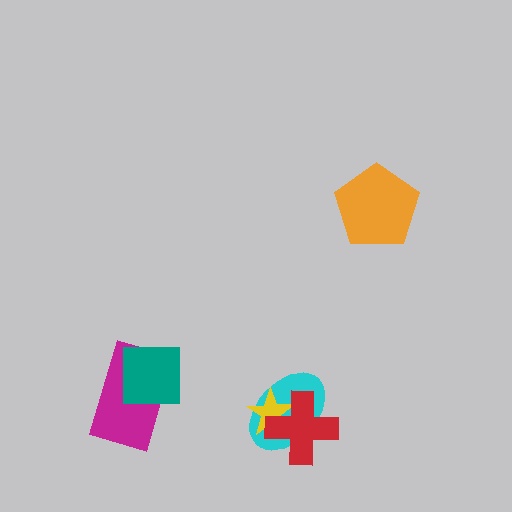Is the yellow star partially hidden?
Yes, it is partially covered by another shape.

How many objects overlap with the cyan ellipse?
2 objects overlap with the cyan ellipse.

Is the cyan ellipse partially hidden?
Yes, it is partially covered by another shape.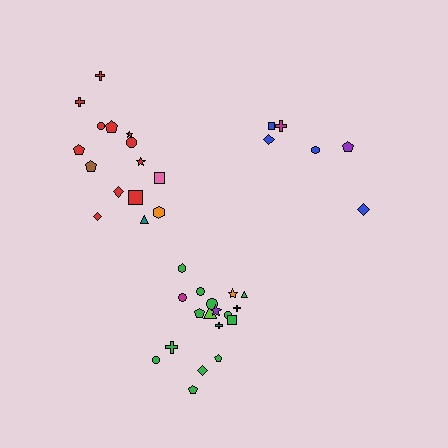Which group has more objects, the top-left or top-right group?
The top-left group.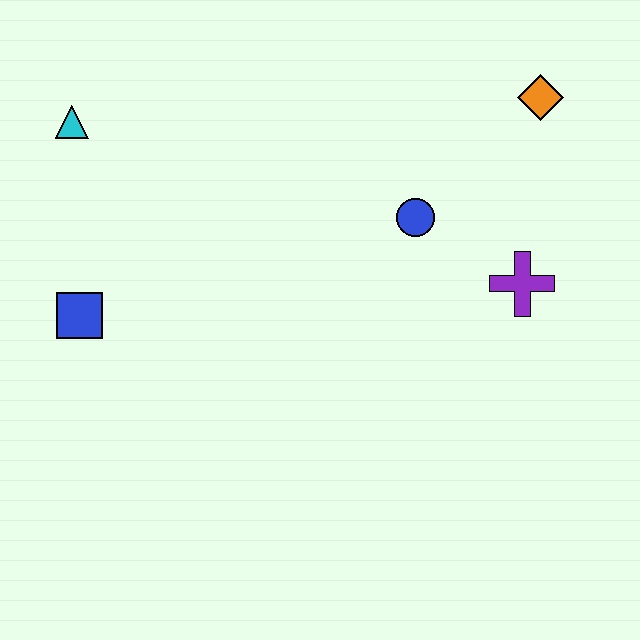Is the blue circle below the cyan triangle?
Yes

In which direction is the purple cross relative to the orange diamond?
The purple cross is below the orange diamond.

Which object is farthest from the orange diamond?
The blue square is farthest from the orange diamond.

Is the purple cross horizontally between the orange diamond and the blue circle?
Yes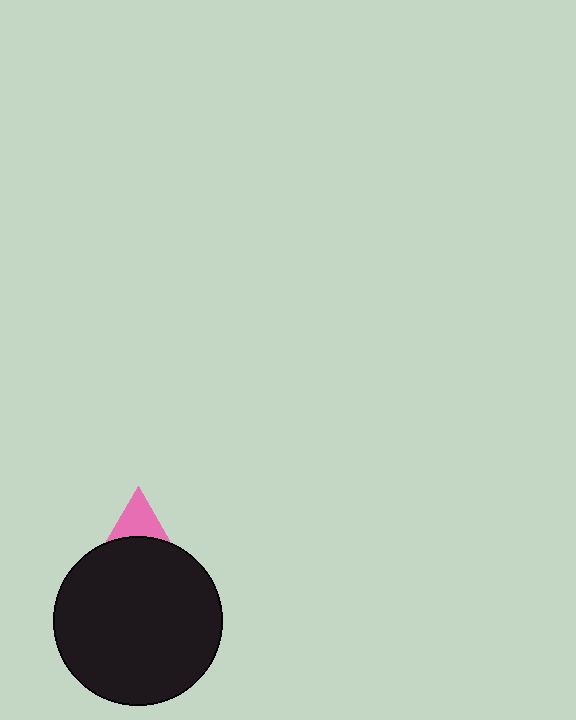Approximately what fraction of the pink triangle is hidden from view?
Roughly 55% of the pink triangle is hidden behind the black circle.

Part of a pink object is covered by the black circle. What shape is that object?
It is a triangle.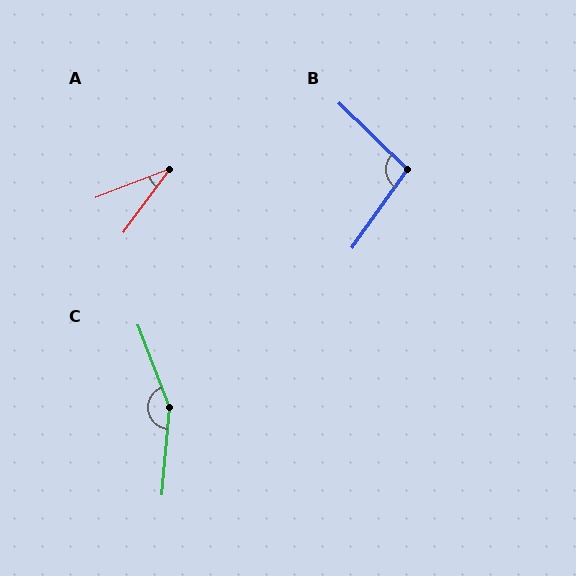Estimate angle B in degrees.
Approximately 99 degrees.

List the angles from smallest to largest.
A (32°), B (99°), C (154°).